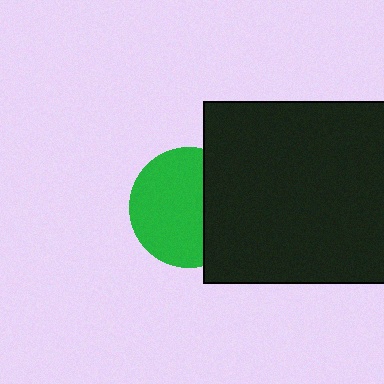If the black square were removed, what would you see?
You would see the complete green circle.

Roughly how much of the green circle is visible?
Most of it is visible (roughly 65%).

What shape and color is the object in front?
The object in front is a black square.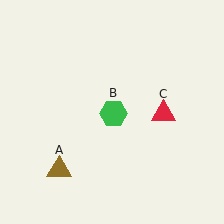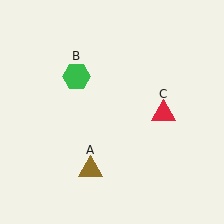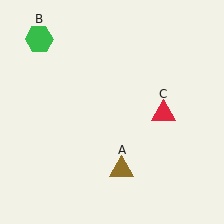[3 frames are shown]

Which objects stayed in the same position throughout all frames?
Red triangle (object C) remained stationary.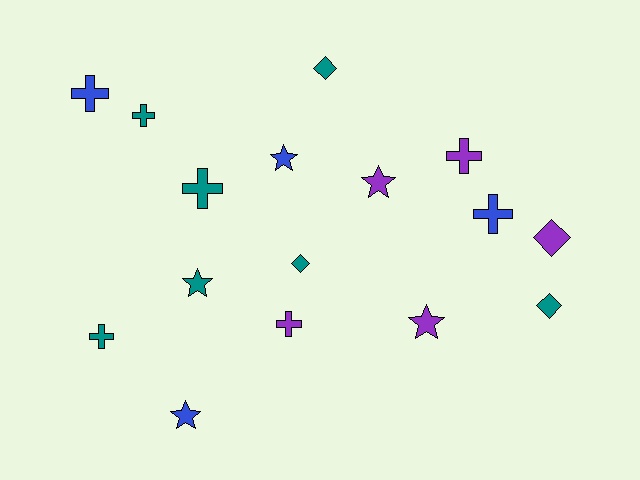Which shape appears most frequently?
Cross, with 7 objects.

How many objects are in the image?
There are 16 objects.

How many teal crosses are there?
There are 3 teal crosses.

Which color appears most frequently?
Teal, with 7 objects.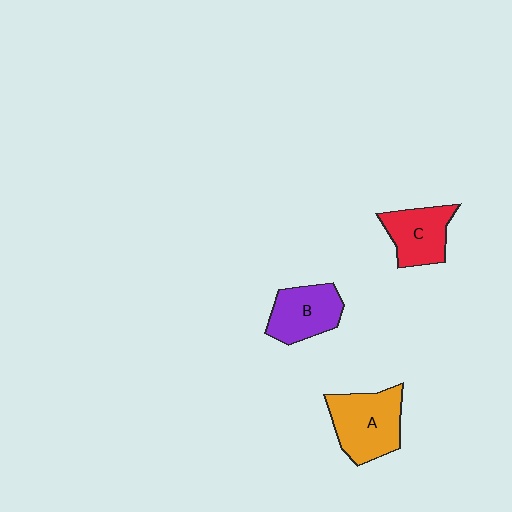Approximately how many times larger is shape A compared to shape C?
Approximately 1.3 times.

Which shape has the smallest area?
Shape C (red).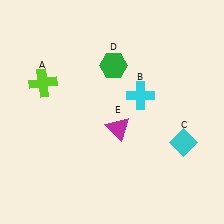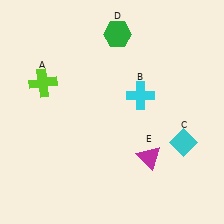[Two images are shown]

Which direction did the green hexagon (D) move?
The green hexagon (D) moved up.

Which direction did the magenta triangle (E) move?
The magenta triangle (E) moved right.